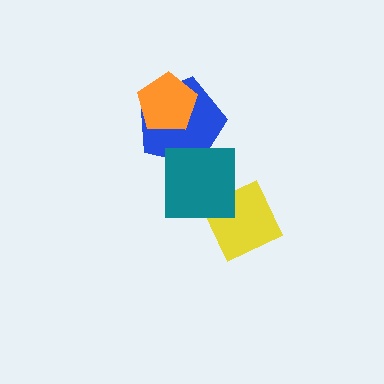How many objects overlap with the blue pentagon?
2 objects overlap with the blue pentagon.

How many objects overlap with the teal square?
2 objects overlap with the teal square.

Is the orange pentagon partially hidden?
No, no other shape covers it.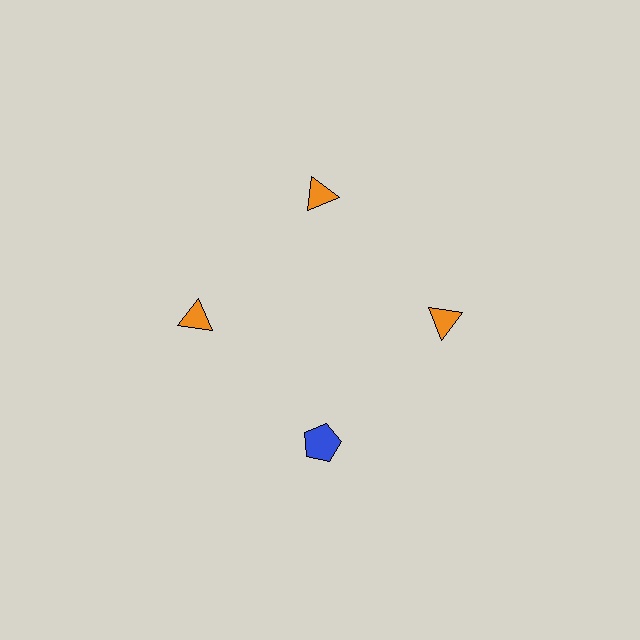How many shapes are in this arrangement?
There are 4 shapes arranged in a ring pattern.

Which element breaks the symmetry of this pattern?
The blue pentagon at roughly the 6 o'clock position breaks the symmetry. All other shapes are orange triangles.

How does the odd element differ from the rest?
It differs in both color (blue instead of orange) and shape (pentagon instead of triangle).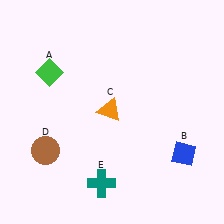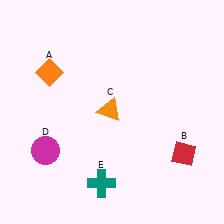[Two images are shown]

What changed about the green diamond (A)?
In Image 1, A is green. In Image 2, it changed to orange.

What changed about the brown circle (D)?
In Image 1, D is brown. In Image 2, it changed to magenta.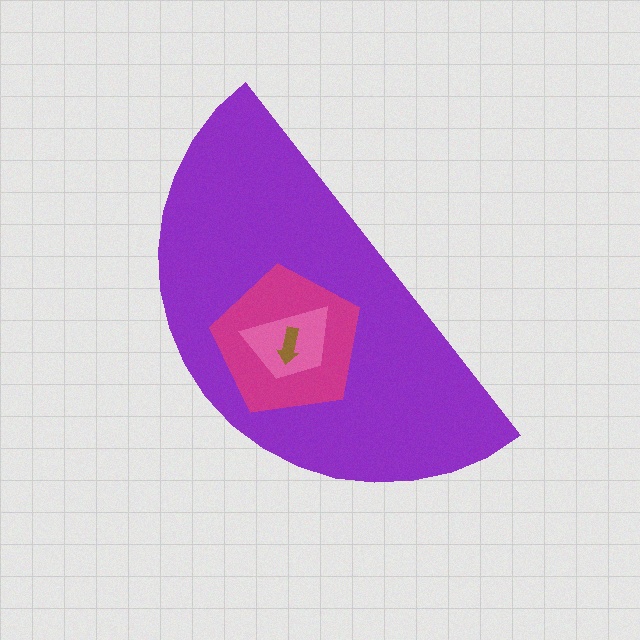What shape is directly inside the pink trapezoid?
The brown arrow.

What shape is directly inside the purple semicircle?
The magenta pentagon.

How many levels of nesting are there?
4.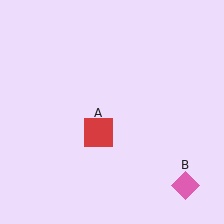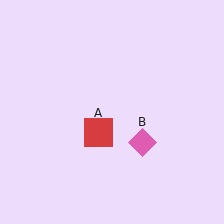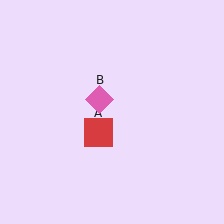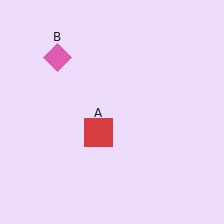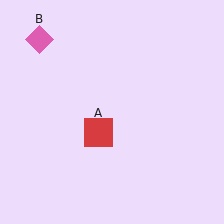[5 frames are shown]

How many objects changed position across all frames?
1 object changed position: pink diamond (object B).